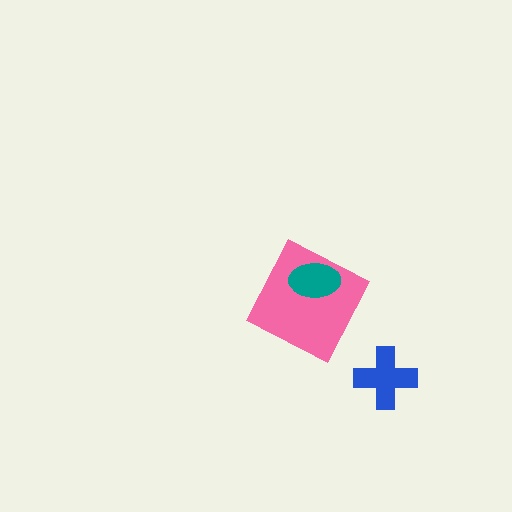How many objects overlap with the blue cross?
0 objects overlap with the blue cross.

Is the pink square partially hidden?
Yes, it is partially covered by another shape.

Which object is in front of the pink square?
The teal ellipse is in front of the pink square.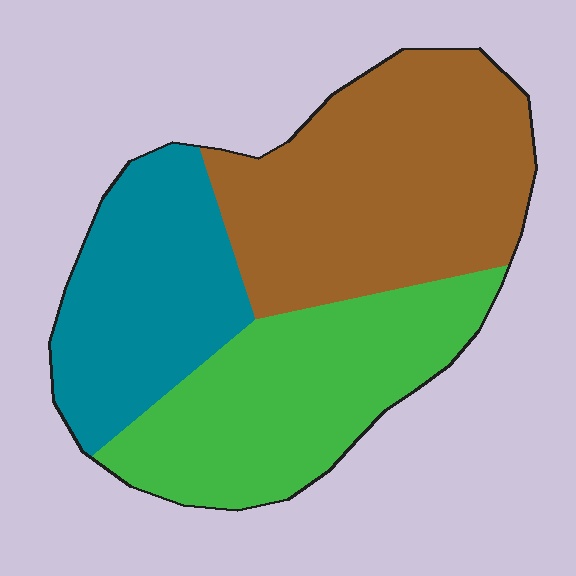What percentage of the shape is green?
Green takes up about one third (1/3) of the shape.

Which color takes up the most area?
Brown, at roughly 40%.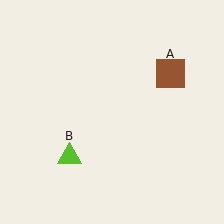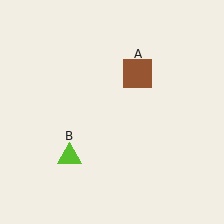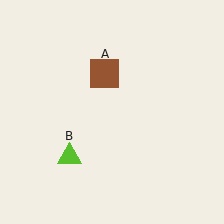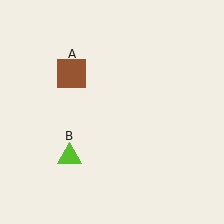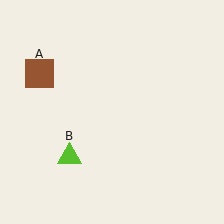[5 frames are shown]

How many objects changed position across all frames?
1 object changed position: brown square (object A).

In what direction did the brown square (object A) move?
The brown square (object A) moved left.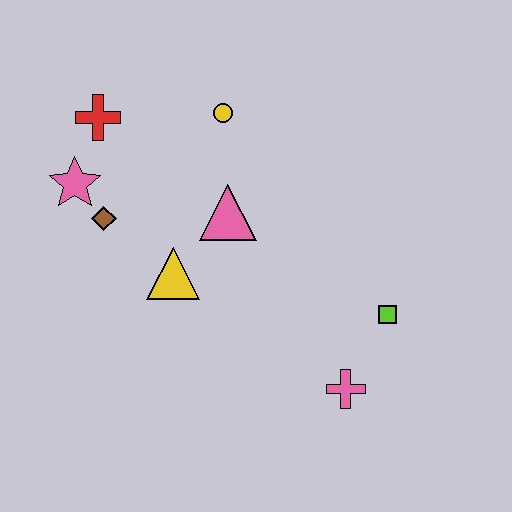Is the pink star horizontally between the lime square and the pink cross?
No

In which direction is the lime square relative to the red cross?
The lime square is to the right of the red cross.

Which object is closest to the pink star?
The brown diamond is closest to the pink star.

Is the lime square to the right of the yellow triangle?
Yes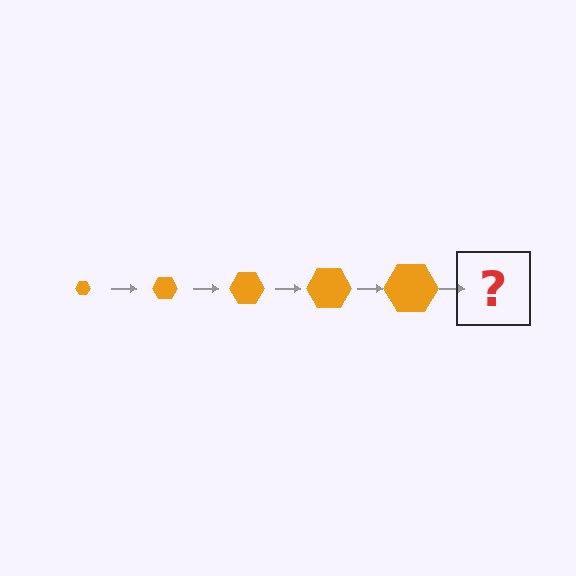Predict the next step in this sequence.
The next step is an orange hexagon, larger than the previous one.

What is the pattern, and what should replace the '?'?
The pattern is that the hexagon gets progressively larger each step. The '?' should be an orange hexagon, larger than the previous one.